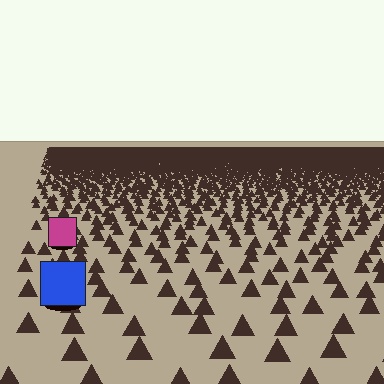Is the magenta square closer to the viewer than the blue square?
No. The blue square is closer — you can tell from the texture gradient: the ground texture is coarser near it.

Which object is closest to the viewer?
The blue square is closest. The texture marks near it are larger and more spread out.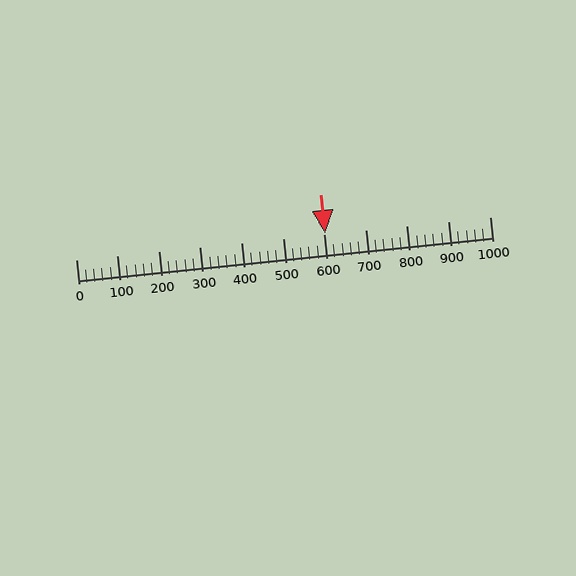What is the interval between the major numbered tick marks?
The major tick marks are spaced 100 units apart.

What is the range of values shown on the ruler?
The ruler shows values from 0 to 1000.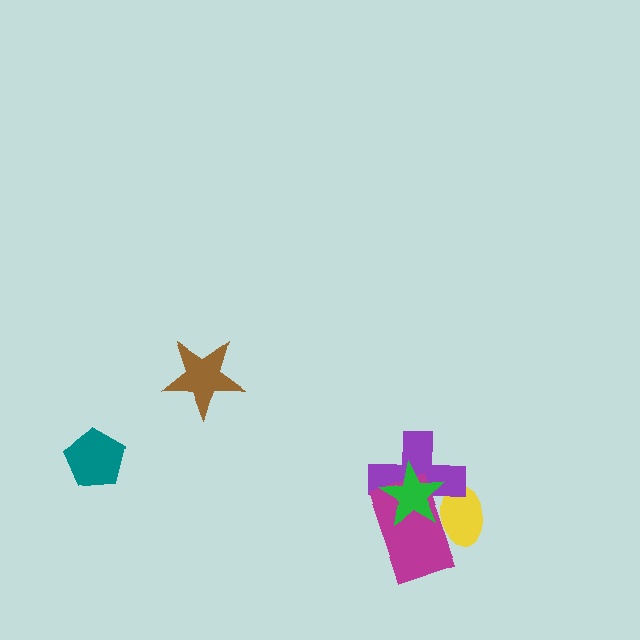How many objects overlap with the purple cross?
3 objects overlap with the purple cross.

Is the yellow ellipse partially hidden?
Yes, it is partially covered by another shape.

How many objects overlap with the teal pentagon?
0 objects overlap with the teal pentagon.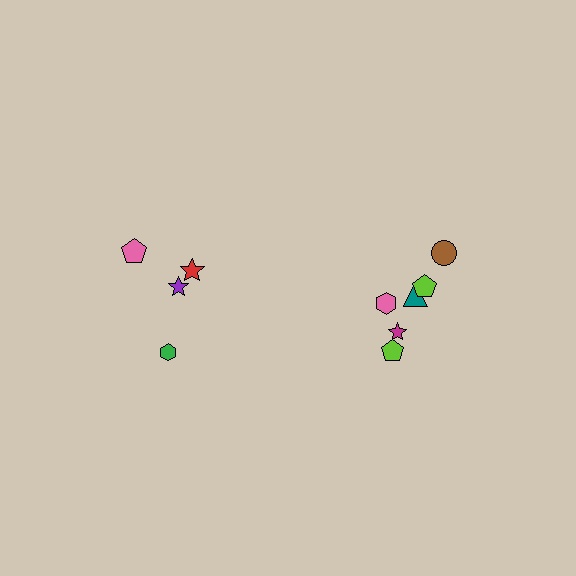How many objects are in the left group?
There are 4 objects.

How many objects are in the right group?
There are 6 objects.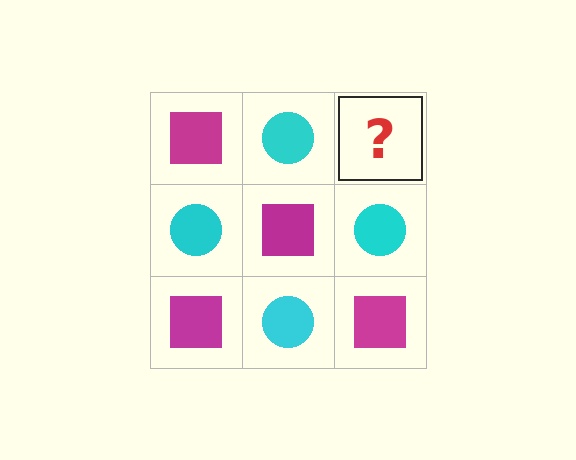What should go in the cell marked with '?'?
The missing cell should contain a magenta square.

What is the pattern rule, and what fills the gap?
The rule is that it alternates magenta square and cyan circle in a checkerboard pattern. The gap should be filled with a magenta square.